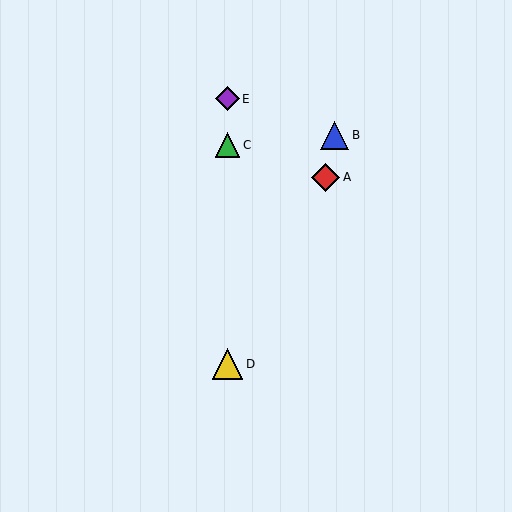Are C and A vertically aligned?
No, C is at x≈227 and A is at x≈326.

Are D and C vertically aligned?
Yes, both are at x≈227.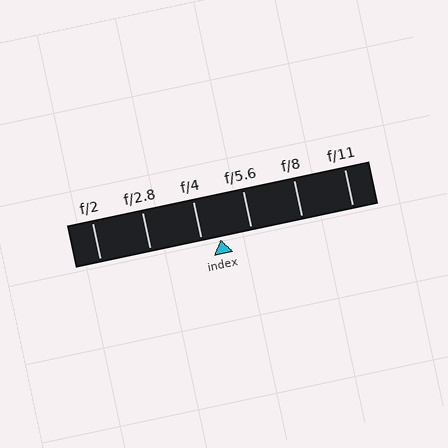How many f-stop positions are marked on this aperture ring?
There are 6 f-stop positions marked.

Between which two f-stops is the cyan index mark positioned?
The index mark is between f/4 and f/5.6.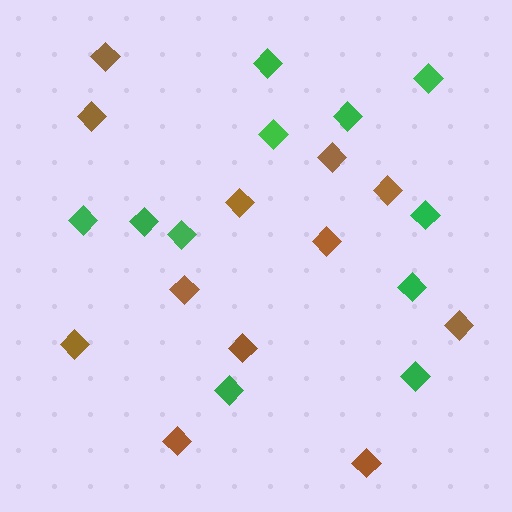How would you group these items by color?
There are 2 groups: one group of green diamonds (11) and one group of brown diamonds (12).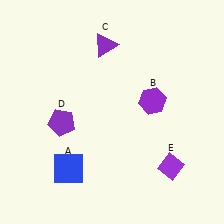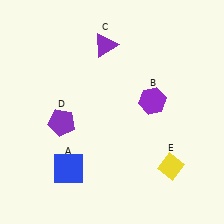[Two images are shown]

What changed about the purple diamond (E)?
In Image 1, E is purple. In Image 2, it changed to yellow.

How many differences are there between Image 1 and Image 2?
There is 1 difference between the two images.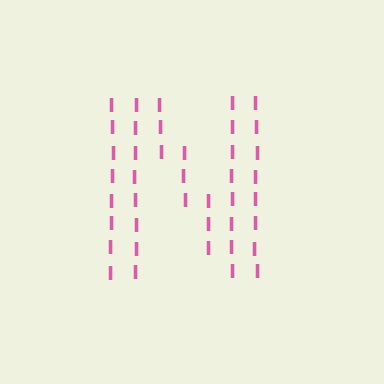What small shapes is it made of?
It is made of small letter I's.